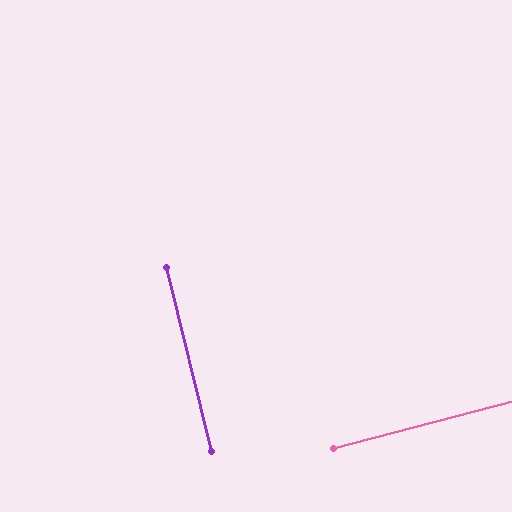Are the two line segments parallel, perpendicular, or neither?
Perpendicular — they meet at approximately 89°.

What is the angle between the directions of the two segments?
Approximately 89 degrees.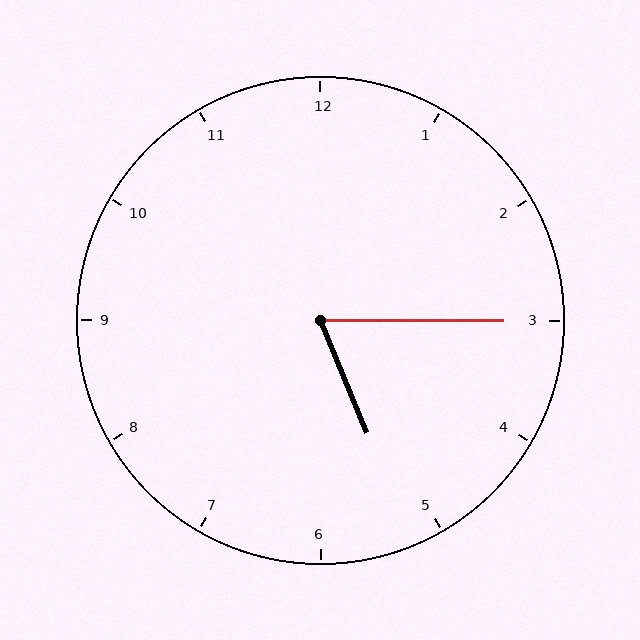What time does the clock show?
5:15.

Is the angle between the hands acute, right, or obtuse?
It is acute.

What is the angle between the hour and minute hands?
Approximately 68 degrees.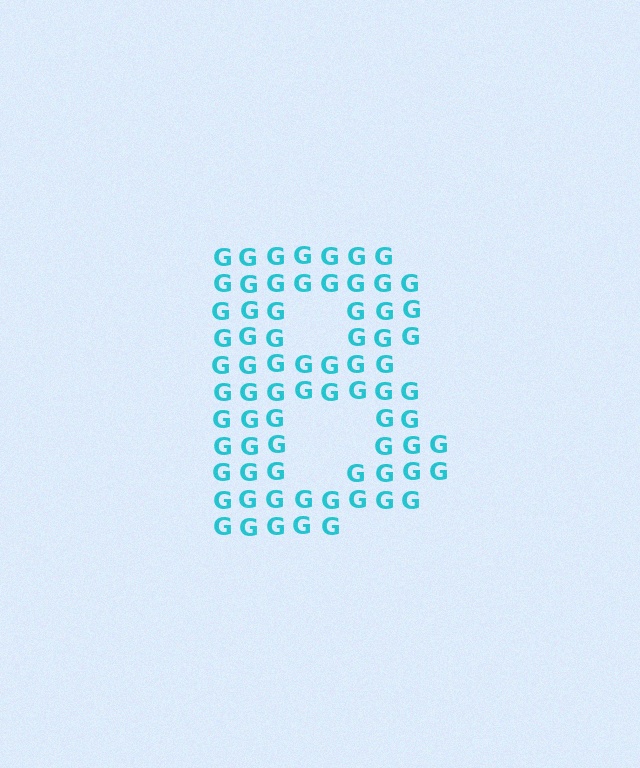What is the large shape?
The large shape is the letter B.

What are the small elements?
The small elements are letter G's.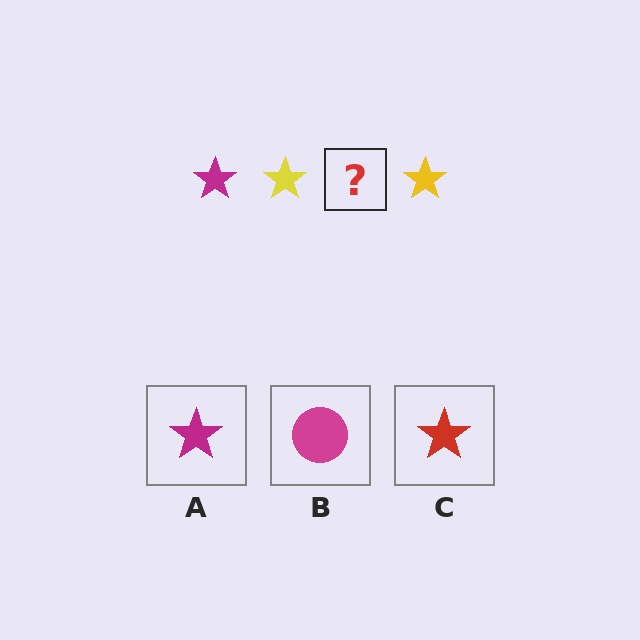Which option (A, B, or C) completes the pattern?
A.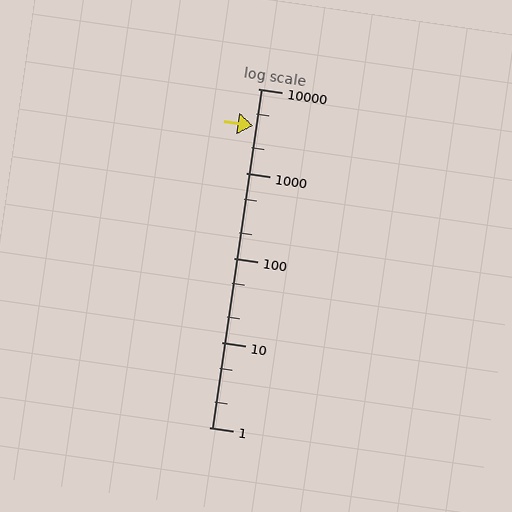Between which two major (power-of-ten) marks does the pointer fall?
The pointer is between 1000 and 10000.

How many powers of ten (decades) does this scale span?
The scale spans 4 decades, from 1 to 10000.